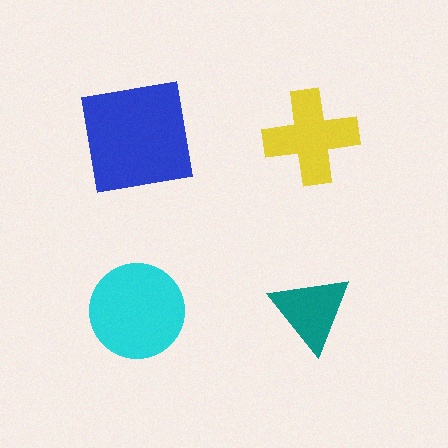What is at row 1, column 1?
A blue square.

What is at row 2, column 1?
A cyan circle.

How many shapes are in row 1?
2 shapes.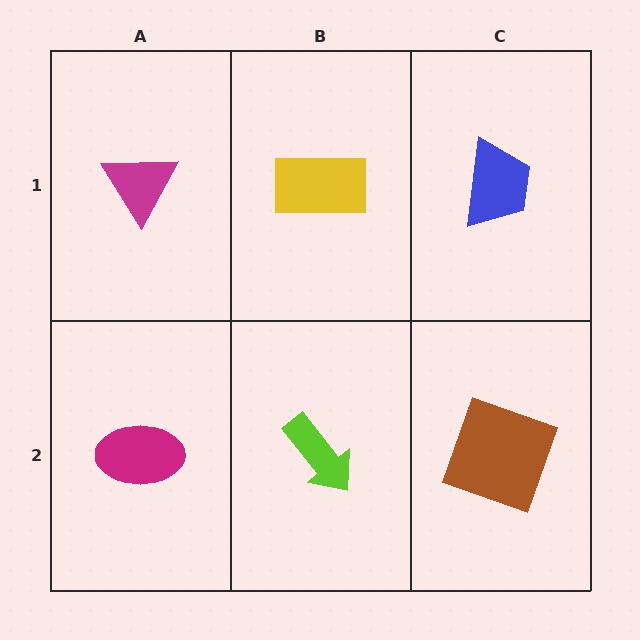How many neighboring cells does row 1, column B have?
3.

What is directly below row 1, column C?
A brown square.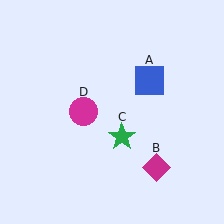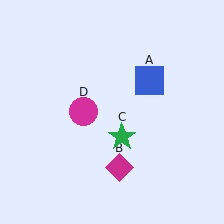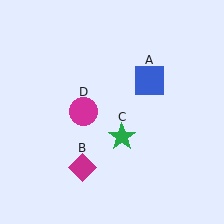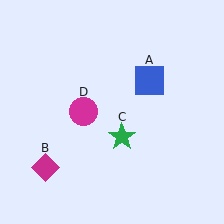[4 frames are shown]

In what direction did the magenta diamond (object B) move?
The magenta diamond (object B) moved left.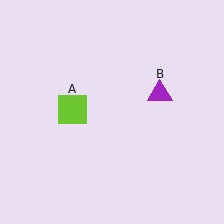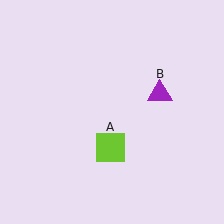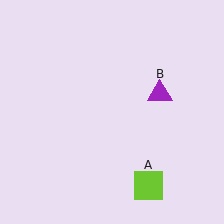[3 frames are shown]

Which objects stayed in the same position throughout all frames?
Purple triangle (object B) remained stationary.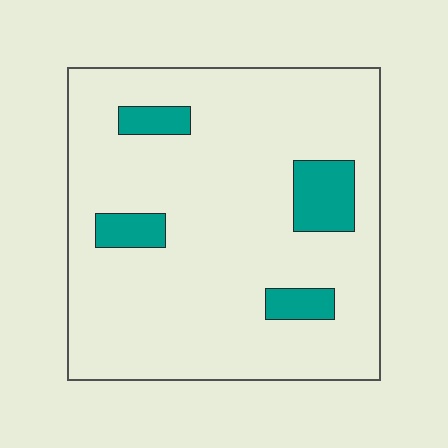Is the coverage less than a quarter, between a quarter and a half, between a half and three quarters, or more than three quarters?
Less than a quarter.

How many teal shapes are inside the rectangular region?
4.